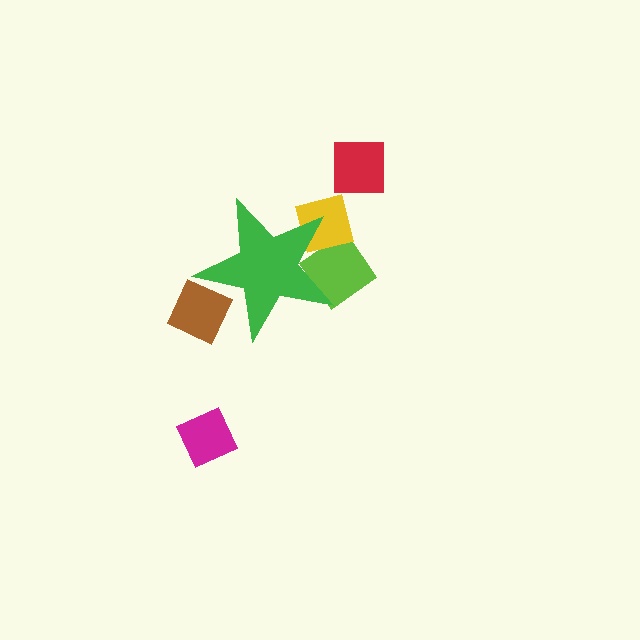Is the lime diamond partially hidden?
Yes, the lime diamond is partially hidden behind the green star.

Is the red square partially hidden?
No, the red square is fully visible.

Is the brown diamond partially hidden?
Yes, the brown diamond is partially hidden behind the green star.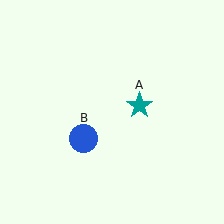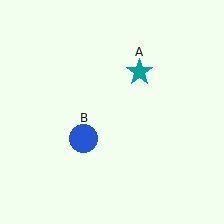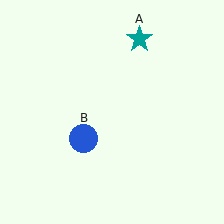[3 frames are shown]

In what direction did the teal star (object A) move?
The teal star (object A) moved up.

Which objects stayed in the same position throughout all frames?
Blue circle (object B) remained stationary.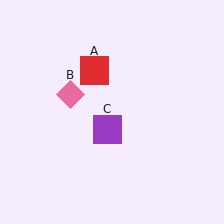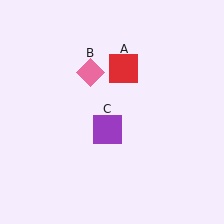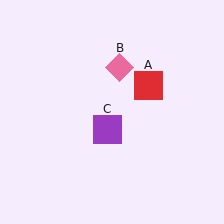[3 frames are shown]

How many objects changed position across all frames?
2 objects changed position: red square (object A), pink diamond (object B).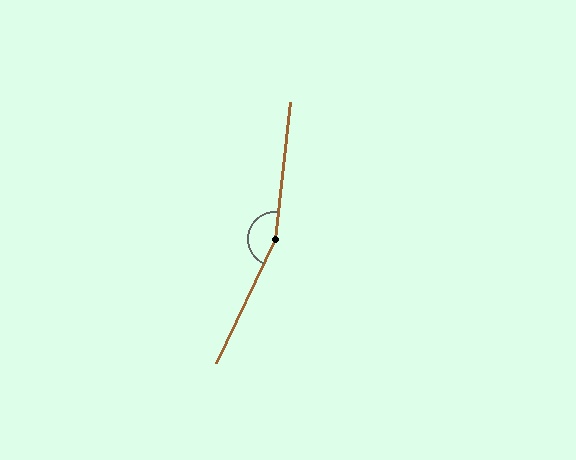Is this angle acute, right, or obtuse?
It is obtuse.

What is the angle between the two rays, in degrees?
Approximately 161 degrees.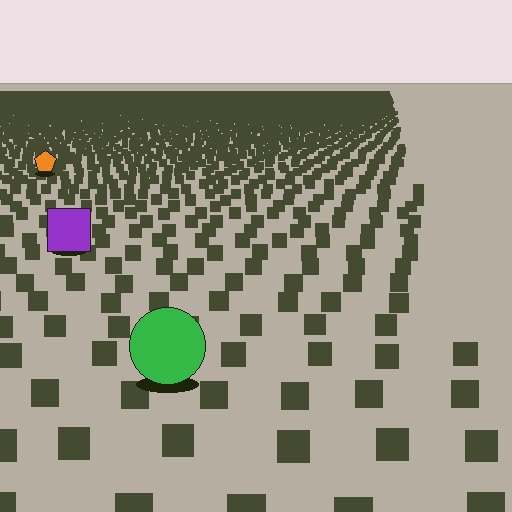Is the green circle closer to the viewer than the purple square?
Yes. The green circle is closer — you can tell from the texture gradient: the ground texture is coarser near it.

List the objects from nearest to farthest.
From nearest to farthest: the green circle, the purple square, the orange pentagon.